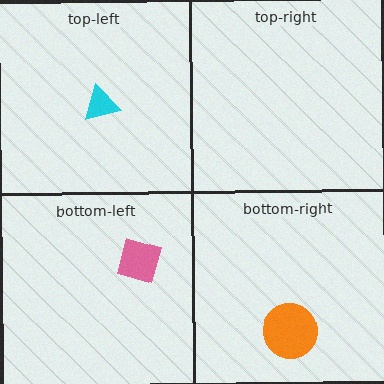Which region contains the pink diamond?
The bottom-left region.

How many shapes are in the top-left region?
1.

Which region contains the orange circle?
The bottom-right region.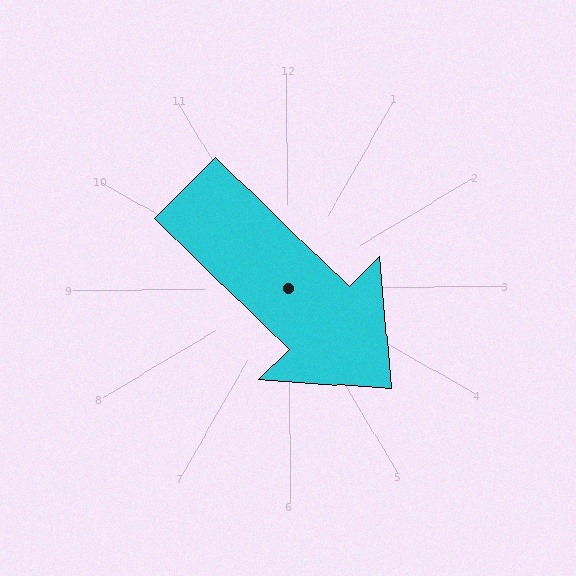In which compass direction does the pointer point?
Southeast.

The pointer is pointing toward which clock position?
Roughly 4 o'clock.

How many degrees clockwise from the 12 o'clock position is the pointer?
Approximately 135 degrees.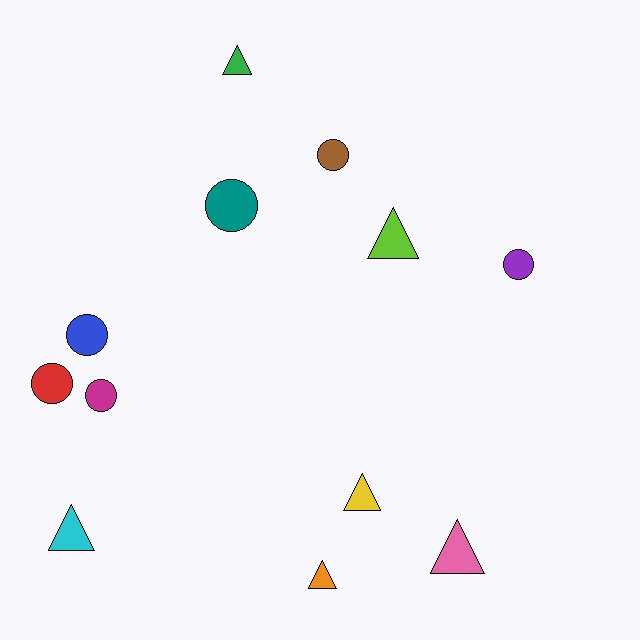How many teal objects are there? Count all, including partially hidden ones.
There is 1 teal object.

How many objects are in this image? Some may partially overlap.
There are 12 objects.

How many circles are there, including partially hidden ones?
There are 6 circles.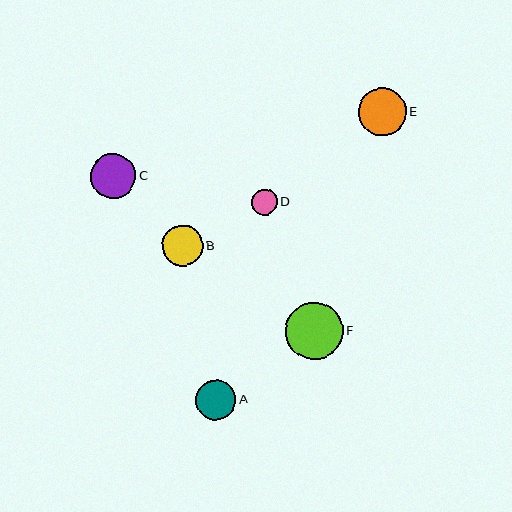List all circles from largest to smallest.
From largest to smallest: F, E, C, B, A, D.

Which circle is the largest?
Circle F is the largest with a size of approximately 57 pixels.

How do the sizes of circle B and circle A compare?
Circle B and circle A are approximately the same size.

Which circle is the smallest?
Circle D is the smallest with a size of approximately 26 pixels.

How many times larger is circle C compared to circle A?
Circle C is approximately 1.1 times the size of circle A.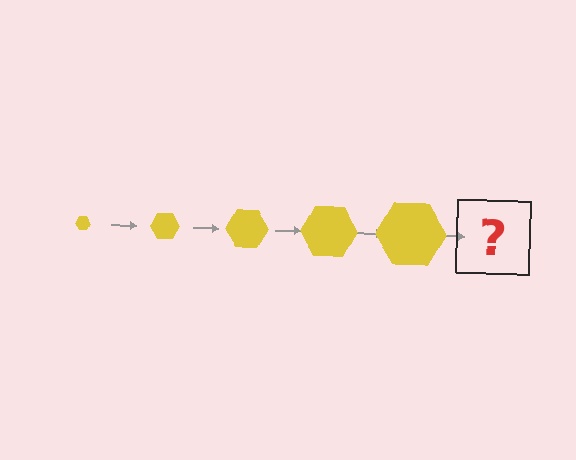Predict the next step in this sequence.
The next step is a yellow hexagon, larger than the previous one.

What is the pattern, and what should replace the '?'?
The pattern is that the hexagon gets progressively larger each step. The '?' should be a yellow hexagon, larger than the previous one.